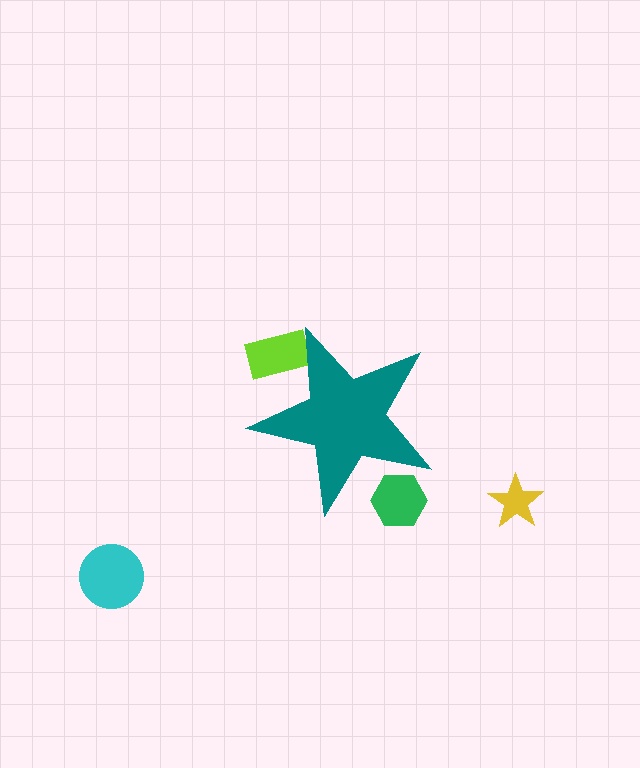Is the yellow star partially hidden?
No, the yellow star is fully visible.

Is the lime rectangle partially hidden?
Yes, the lime rectangle is partially hidden behind the teal star.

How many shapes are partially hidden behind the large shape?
2 shapes are partially hidden.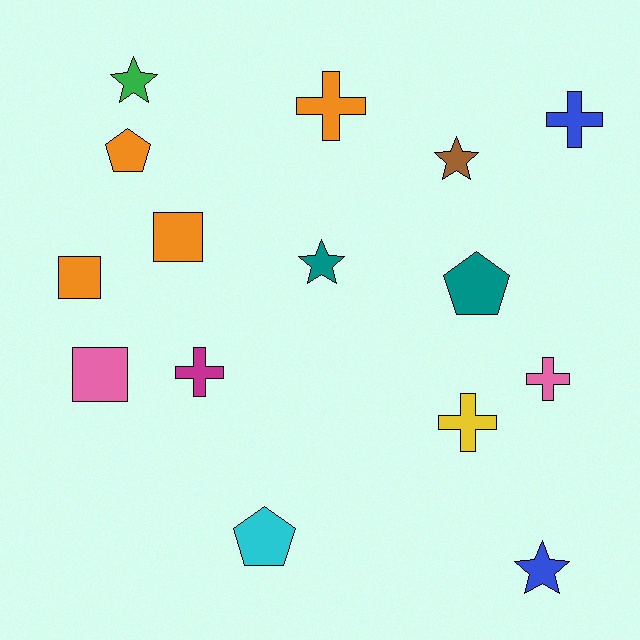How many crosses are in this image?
There are 5 crosses.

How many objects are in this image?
There are 15 objects.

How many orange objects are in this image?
There are 4 orange objects.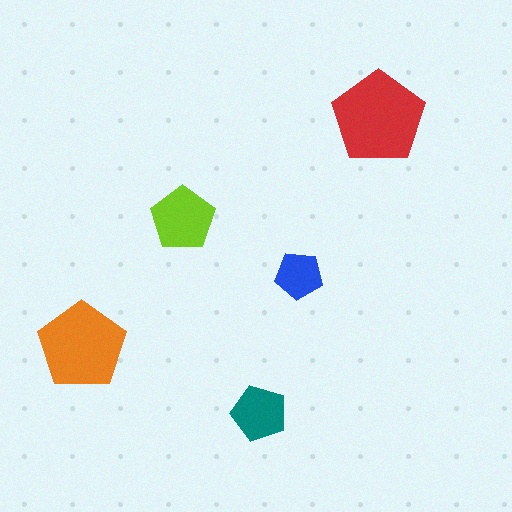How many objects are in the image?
There are 5 objects in the image.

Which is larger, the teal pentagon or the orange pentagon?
The orange one.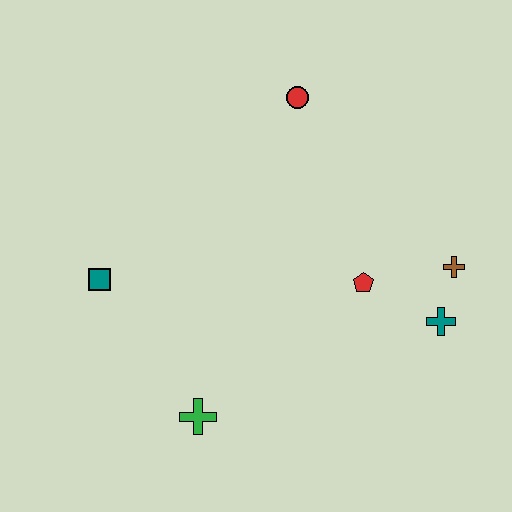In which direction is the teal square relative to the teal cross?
The teal square is to the left of the teal cross.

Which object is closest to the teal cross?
The brown cross is closest to the teal cross.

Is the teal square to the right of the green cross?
No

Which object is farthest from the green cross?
The red circle is farthest from the green cross.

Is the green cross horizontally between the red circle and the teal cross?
No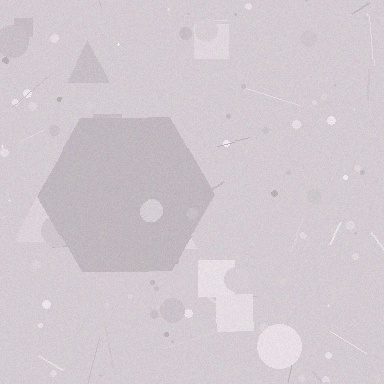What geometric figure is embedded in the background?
A hexagon is embedded in the background.